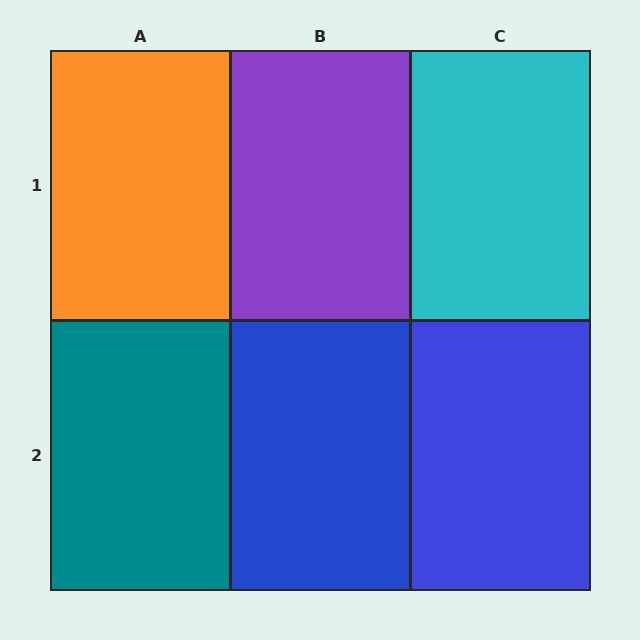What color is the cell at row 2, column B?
Blue.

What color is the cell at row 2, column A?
Teal.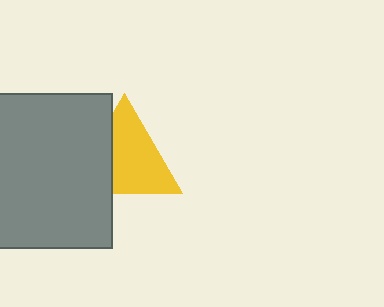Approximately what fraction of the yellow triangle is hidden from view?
Roughly 33% of the yellow triangle is hidden behind the gray square.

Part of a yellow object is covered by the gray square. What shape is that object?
It is a triangle.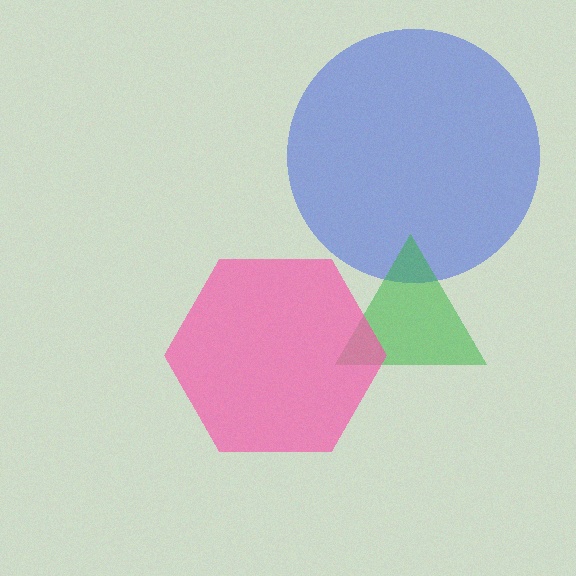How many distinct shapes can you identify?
There are 3 distinct shapes: a blue circle, a green triangle, a pink hexagon.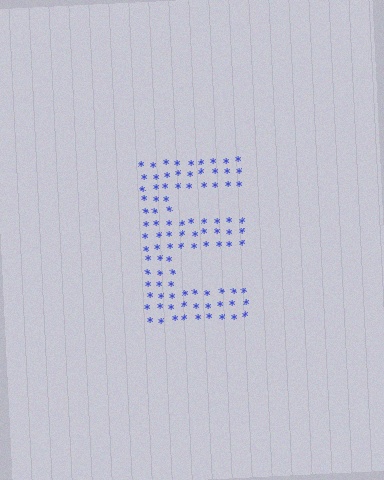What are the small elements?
The small elements are asterisks.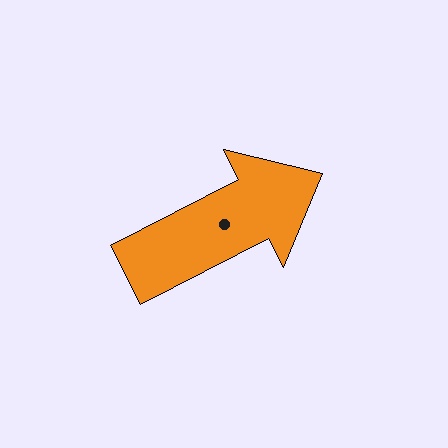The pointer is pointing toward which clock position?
Roughly 2 o'clock.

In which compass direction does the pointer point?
Northeast.